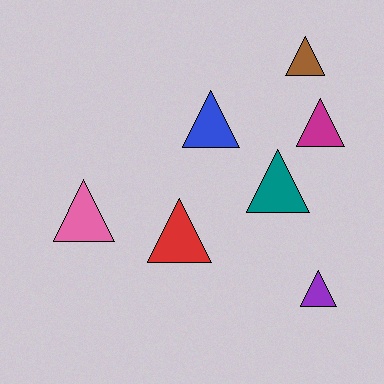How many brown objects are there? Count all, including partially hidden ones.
There is 1 brown object.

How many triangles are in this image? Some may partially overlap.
There are 7 triangles.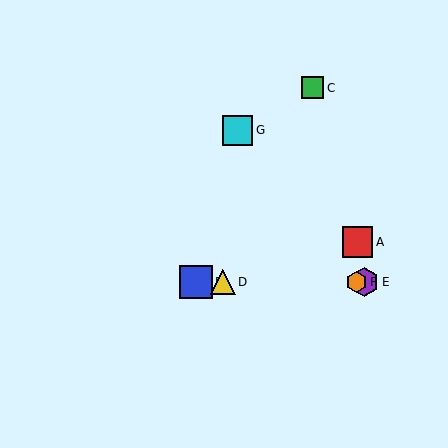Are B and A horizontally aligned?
No, B is at y≈282 and A is at y≈242.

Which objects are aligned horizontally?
Objects B, D, E, F are aligned horizontally.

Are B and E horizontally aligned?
Yes, both are at y≈282.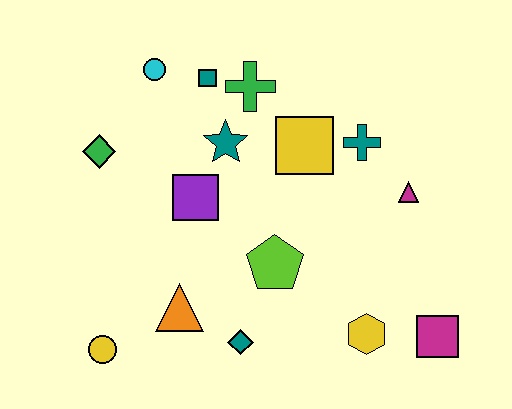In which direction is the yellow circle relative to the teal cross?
The yellow circle is to the left of the teal cross.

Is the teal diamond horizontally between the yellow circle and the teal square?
No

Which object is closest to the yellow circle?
The orange triangle is closest to the yellow circle.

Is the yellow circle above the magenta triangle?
No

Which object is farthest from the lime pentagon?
The cyan circle is farthest from the lime pentagon.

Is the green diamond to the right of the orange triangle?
No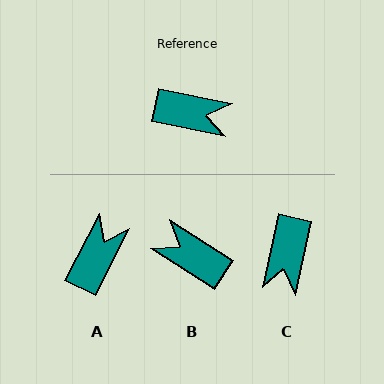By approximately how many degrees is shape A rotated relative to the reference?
Approximately 74 degrees counter-clockwise.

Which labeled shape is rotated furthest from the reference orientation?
B, about 159 degrees away.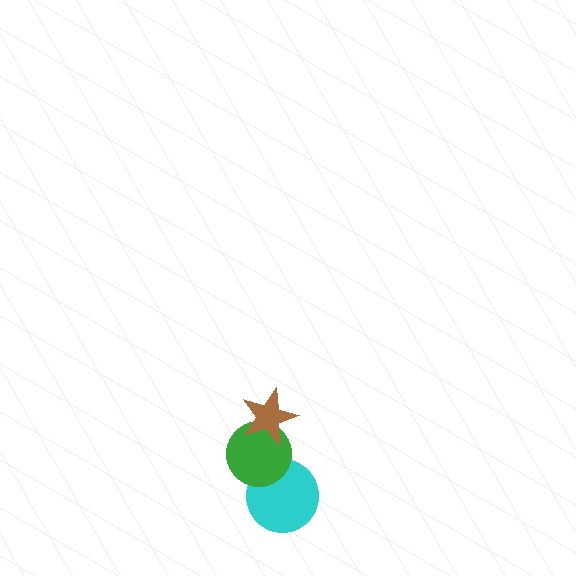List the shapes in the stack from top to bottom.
From top to bottom: the brown star, the green circle, the cyan circle.